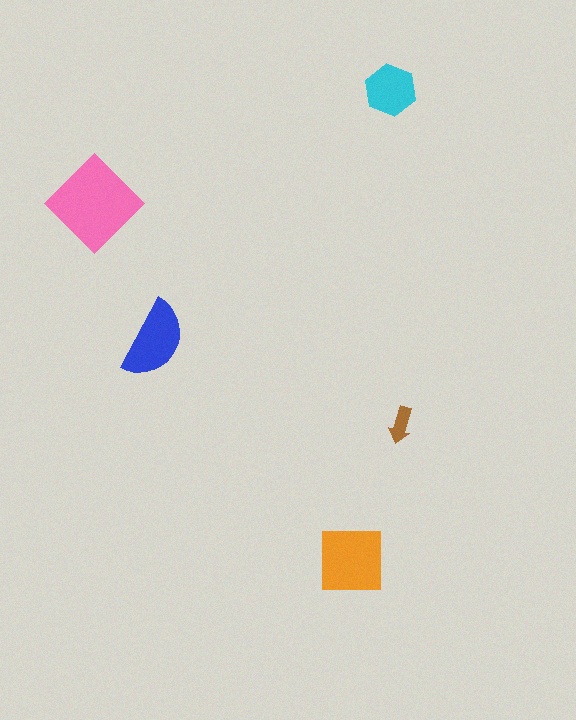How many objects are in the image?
There are 5 objects in the image.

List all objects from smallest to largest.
The brown arrow, the cyan hexagon, the blue semicircle, the orange square, the pink diamond.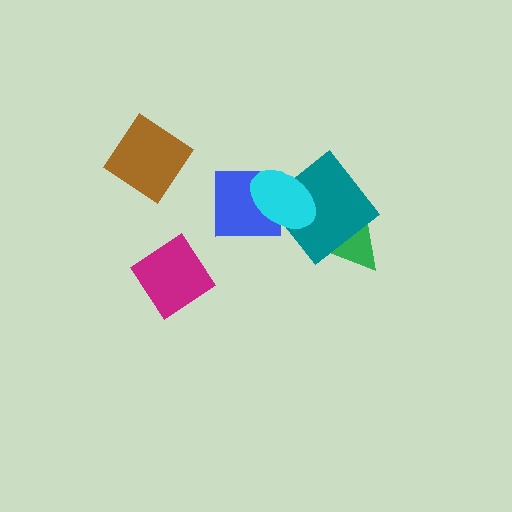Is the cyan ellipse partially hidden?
No, no other shape covers it.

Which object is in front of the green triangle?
The teal diamond is in front of the green triangle.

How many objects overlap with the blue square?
1 object overlaps with the blue square.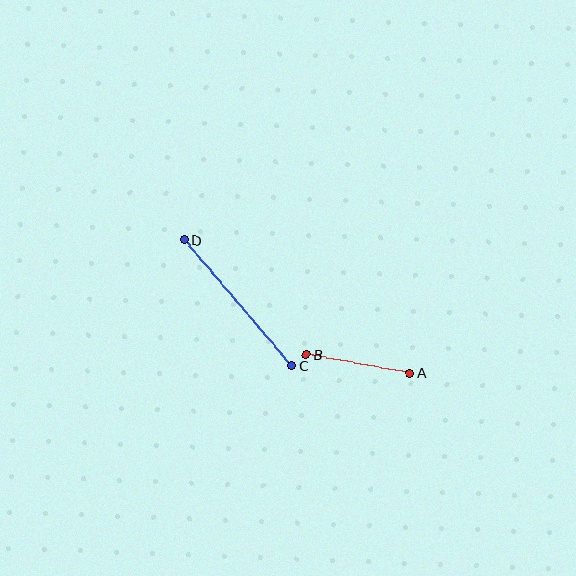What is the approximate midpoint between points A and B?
The midpoint is at approximately (358, 364) pixels.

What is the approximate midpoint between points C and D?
The midpoint is at approximately (238, 303) pixels.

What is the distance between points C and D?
The distance is approximately 166 pixels.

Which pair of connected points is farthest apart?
Points C and D are farthest apart.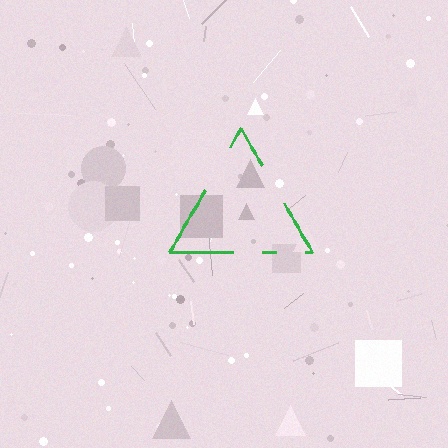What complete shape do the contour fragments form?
The contour fragments form a triangle.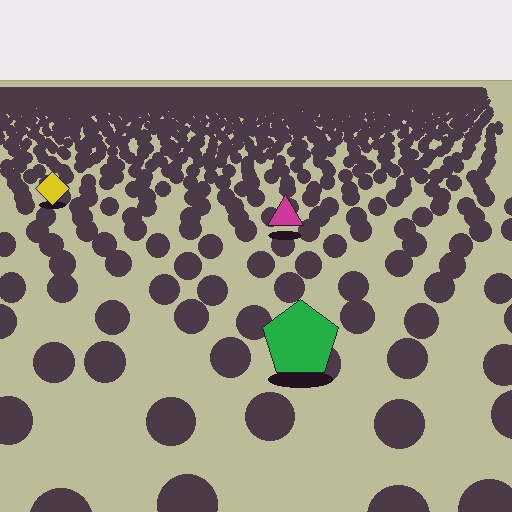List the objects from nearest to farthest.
From nearest to farthest: the green pentagon, the magenta triangle, the yellow diamond.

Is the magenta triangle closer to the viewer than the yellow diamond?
Yes. The magenta triangle is closer — you can tell from the texture gradient: the ground texture is coarser near it.